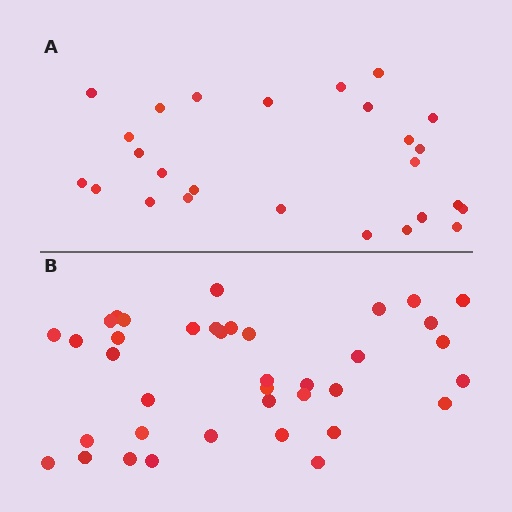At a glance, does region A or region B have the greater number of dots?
Region B (the bottom region) has more dots.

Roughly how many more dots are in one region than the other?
Region B has roughly 12 or so more dots than region A.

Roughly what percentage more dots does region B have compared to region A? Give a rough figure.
About 45% more.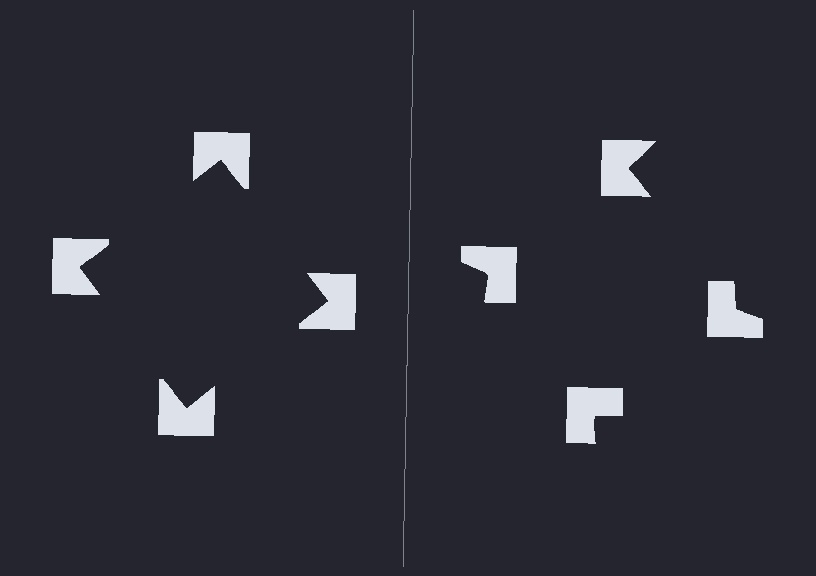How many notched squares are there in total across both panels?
8 — 4 on each side.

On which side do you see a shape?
An illusory square appears on the left side. On the right side the wedge cuts are rotated, so no coherent shape forms.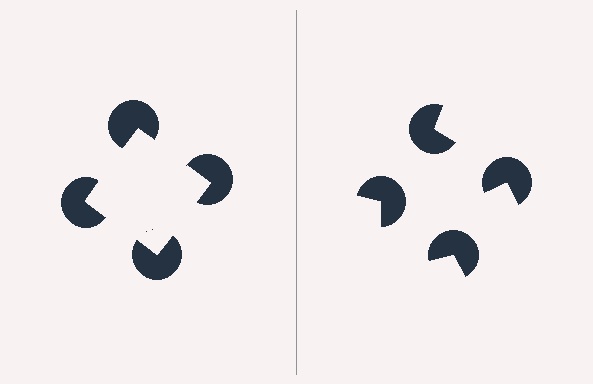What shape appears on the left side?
An illusory square.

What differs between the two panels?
The pac-man discs are positioned identically on both sides; only the wedge orientations differ. On the left they align to a square; on the right they are misaligned.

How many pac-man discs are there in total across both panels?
8 — 4 on each side.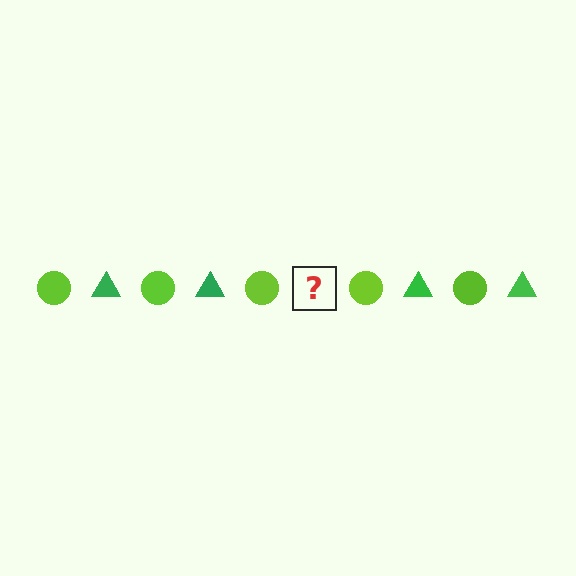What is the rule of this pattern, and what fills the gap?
The rule is that the pattern alternates between lime circle and green triangle. The gap should be filled with a green triangle.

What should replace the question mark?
The question mark should be replaced with a green triangle.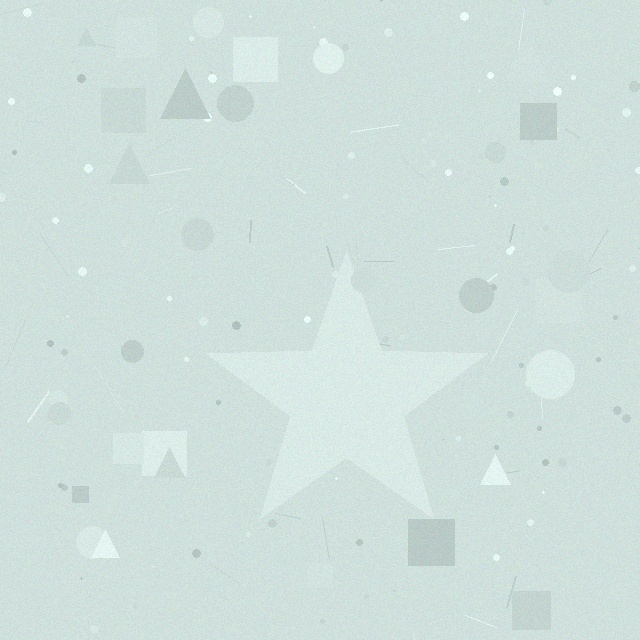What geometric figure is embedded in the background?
A star is embedded in the background.